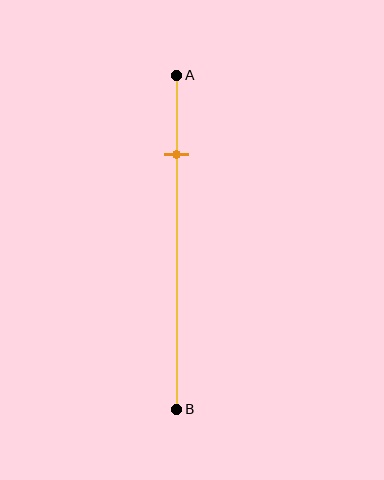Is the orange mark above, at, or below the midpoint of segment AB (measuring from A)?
The orange mark is above the midpoint of segment AB.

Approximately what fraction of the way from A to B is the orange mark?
The orange mark is approximately 25% of the way from A to B.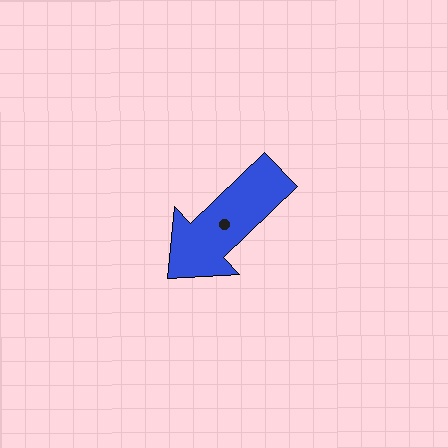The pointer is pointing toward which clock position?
Roughly 8 o'clock.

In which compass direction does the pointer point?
Southwest.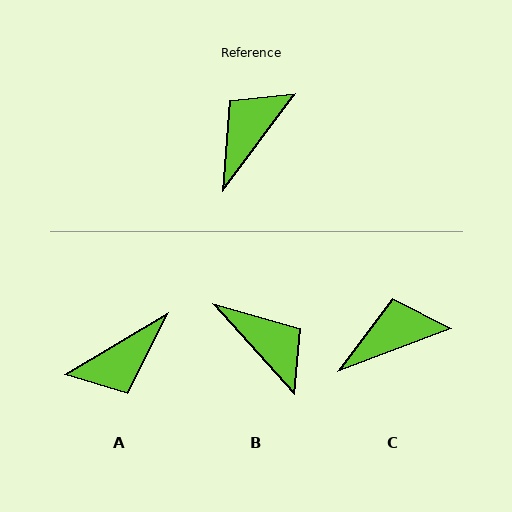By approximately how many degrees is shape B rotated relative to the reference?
Approximately 101 degrees clockwise.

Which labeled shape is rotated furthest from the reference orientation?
A, about 158 degrees away.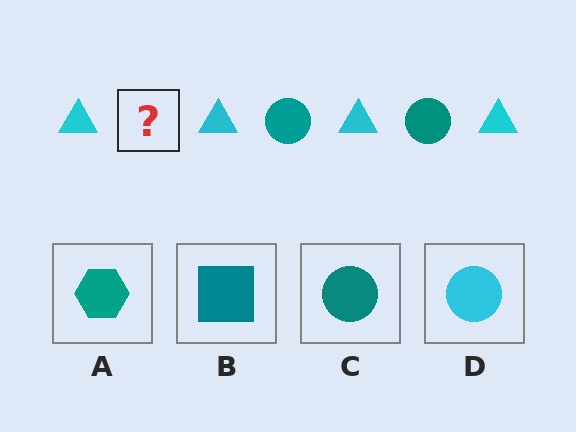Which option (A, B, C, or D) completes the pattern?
C.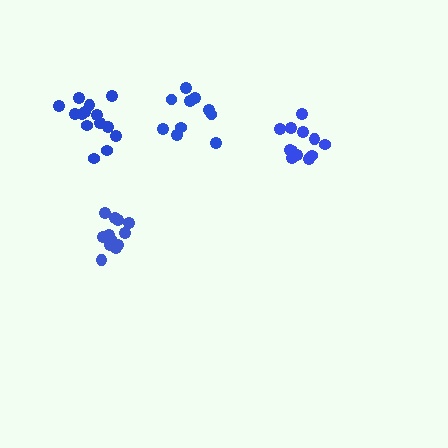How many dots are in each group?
Group 1: 12 dots, Group 2: 13 dots, Group 3: 10 dots, Group 4: 14 dots (49 total).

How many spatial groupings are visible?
There are 4 spatial groupings.